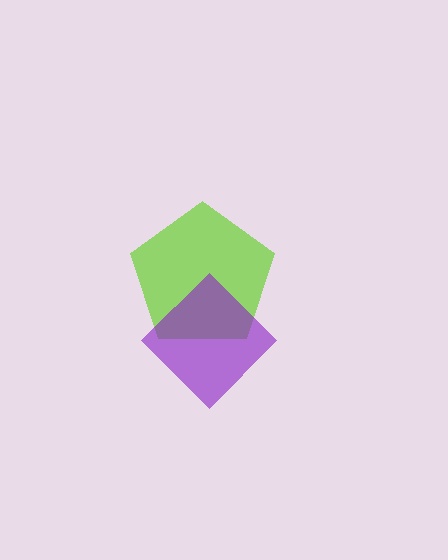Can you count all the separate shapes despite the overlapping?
Yes, there are 2 separate shapes.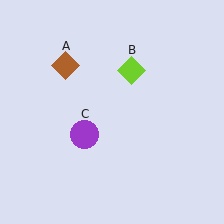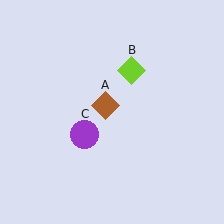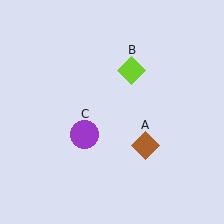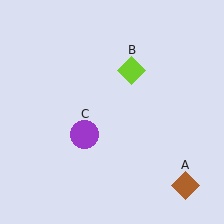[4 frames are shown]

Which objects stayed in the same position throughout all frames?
Lime diamond (object B) and purple circle (object C) remained stationary.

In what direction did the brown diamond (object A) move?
The brown diamond (object A) moved down and to the right.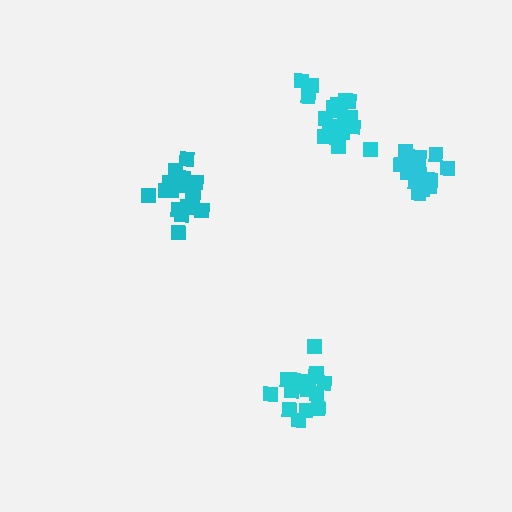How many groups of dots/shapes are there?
There are 4 groups.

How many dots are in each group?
Group 1: 17 dots, Group 2: 17 dots, Group 3: 20 dots, Group 4: 18 dots (72 total).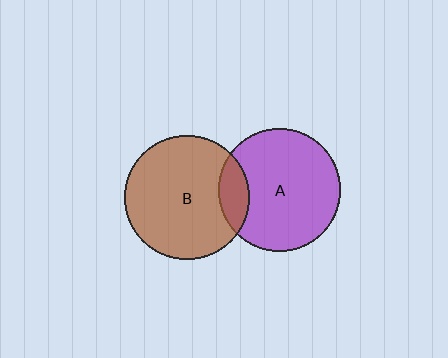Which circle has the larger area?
Circle B (brown).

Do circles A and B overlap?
Yes.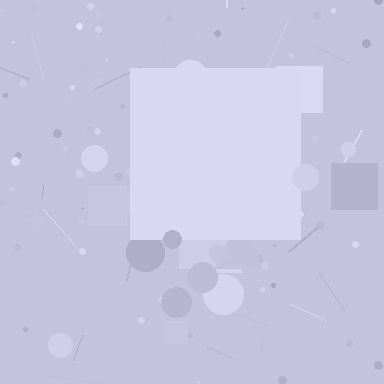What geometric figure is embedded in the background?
A square is embedded in the background.